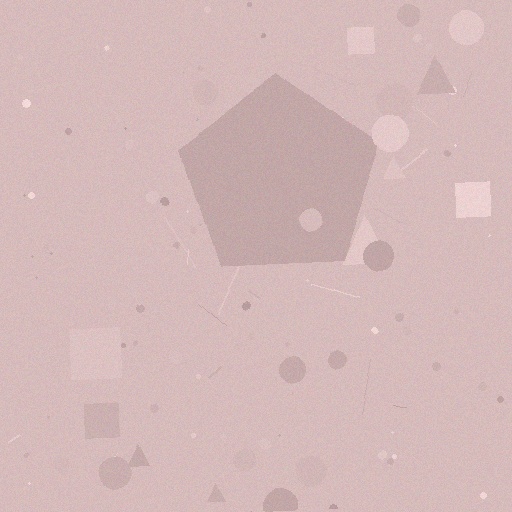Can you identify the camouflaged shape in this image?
The camouflaged shape is a pentagon.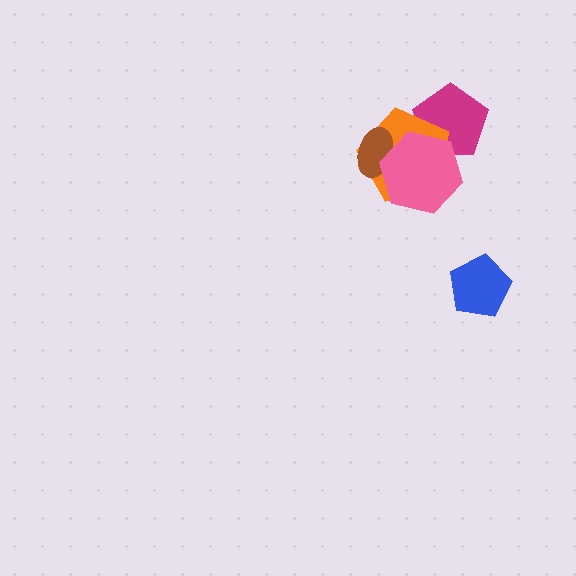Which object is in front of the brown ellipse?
The pink hexagon is in front of the brown ellipse.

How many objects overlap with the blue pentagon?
0 objects overlap with the blue pentagon.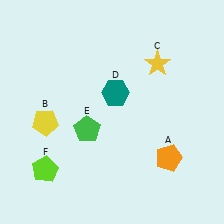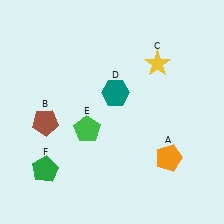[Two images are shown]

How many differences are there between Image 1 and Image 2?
There are 2 differences between the two images.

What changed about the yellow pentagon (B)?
In Image 1, B is yellow. In Image 2, it changed to brown.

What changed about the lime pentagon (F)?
In Image 1, F is lime. In Image 2, it changed to green.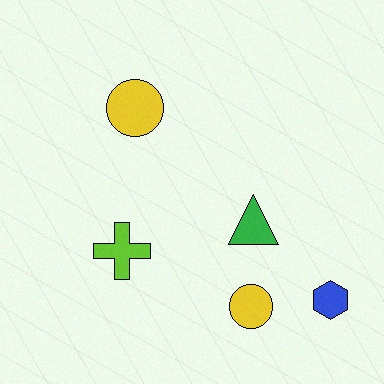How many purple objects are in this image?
There are no purple objects.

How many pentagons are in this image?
There are no pentagons.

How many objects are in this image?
There are 5 objects.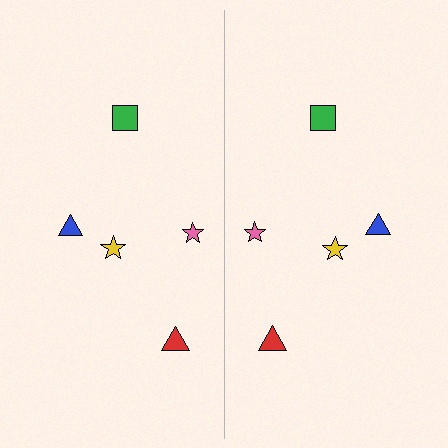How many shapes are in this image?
There are 10 shapes in this image.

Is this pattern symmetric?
Yes, this pattern has bilateral (reflection) symmetry.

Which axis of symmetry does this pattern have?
The pattern has a vertical axis of symmetry running through the center of the image.